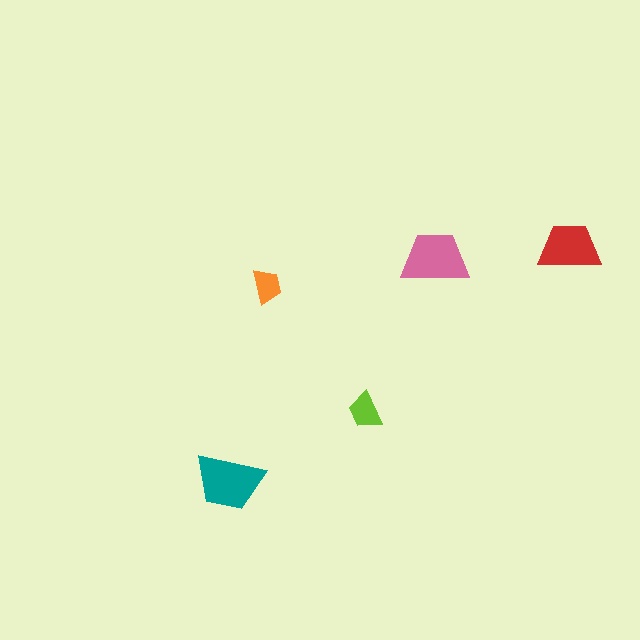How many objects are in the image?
There are 5 objects in the image.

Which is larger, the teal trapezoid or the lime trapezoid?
The teal one.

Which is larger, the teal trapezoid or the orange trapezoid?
The teal one.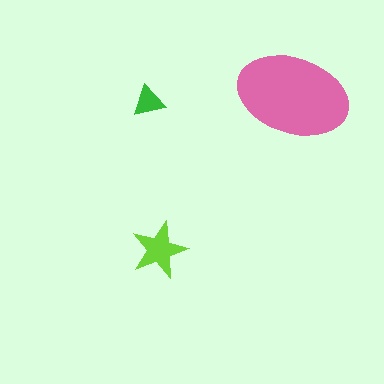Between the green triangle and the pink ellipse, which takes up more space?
The pink ellipse.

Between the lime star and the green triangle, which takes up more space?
The lime star.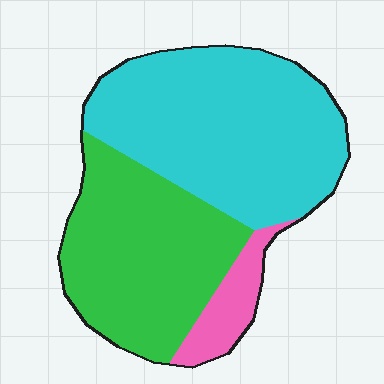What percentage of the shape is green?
Green takes up about two fifths (2/5) of the shape.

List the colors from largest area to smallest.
From largest to smallest: cyan, green, pink.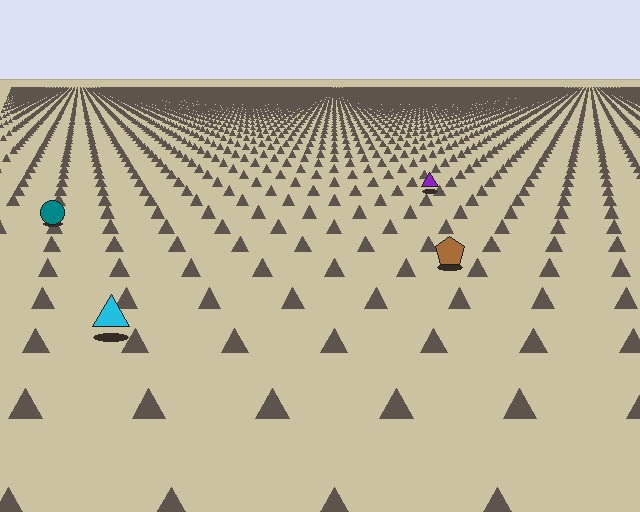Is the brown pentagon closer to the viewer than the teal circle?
Yes. The brown pentagon is closer — you can tell from the texture gradient: the ground texture is coarser near it.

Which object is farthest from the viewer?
The purple triangle is farthest from the viewer. It appears smaller and the ground texture around it is denser.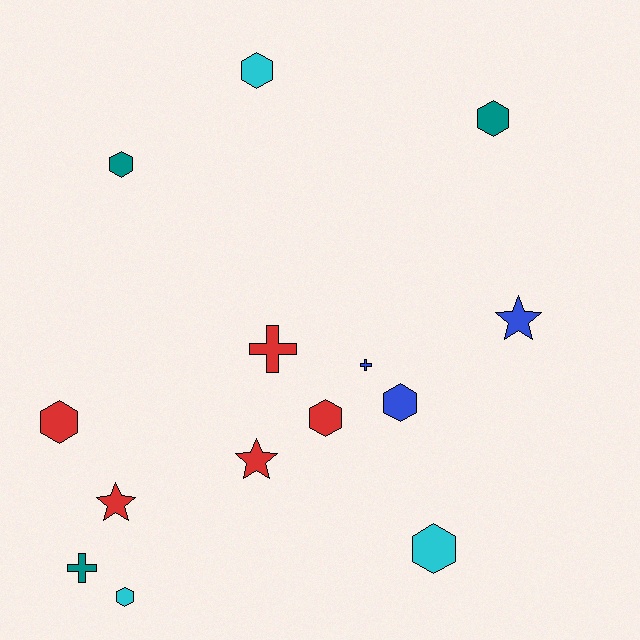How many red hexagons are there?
There are 2 red hexagons.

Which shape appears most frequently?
Hexagon, with 8 objects.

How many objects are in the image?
There are 14 objects.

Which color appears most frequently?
Red, with 5 objects.